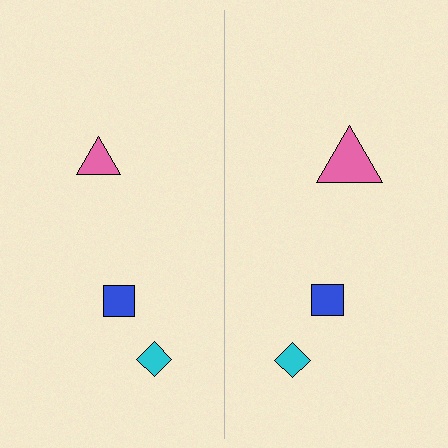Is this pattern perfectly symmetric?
No, the pattern is not perfectly symmetric. The pink triangle on the right side has a different size than its mirror counterpart.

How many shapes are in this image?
There are 6 shapes in this image.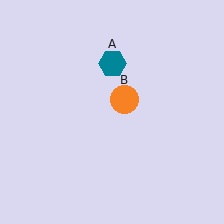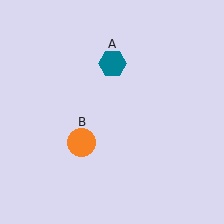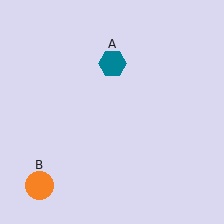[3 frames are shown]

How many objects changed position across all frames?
1 object changed position: orange circle (object B).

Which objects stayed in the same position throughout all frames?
Teal hexagon (object A) remained stationary.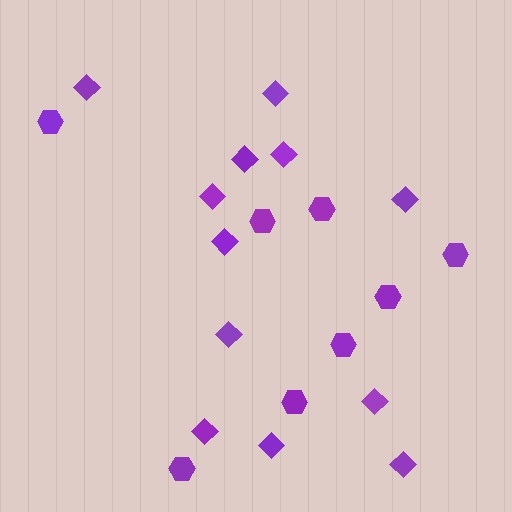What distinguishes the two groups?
There are 2 groups: one group of diamonds (12) and one group of hexagons (8).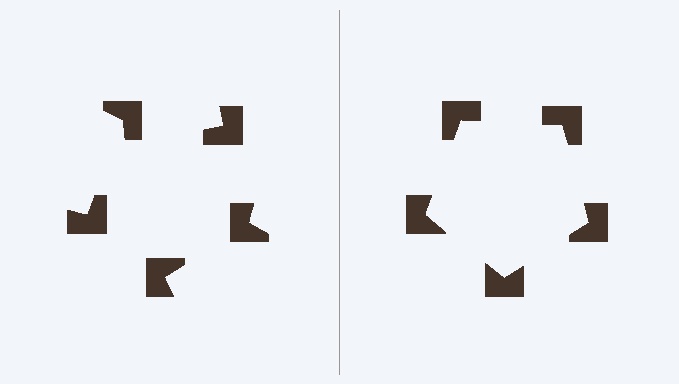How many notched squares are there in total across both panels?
10 — 5 on each side.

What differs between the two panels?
The notched squares are positioned identically on both sides; only the wedge orientations differ. On the right they align to a pentagon; on the left they are misaligned.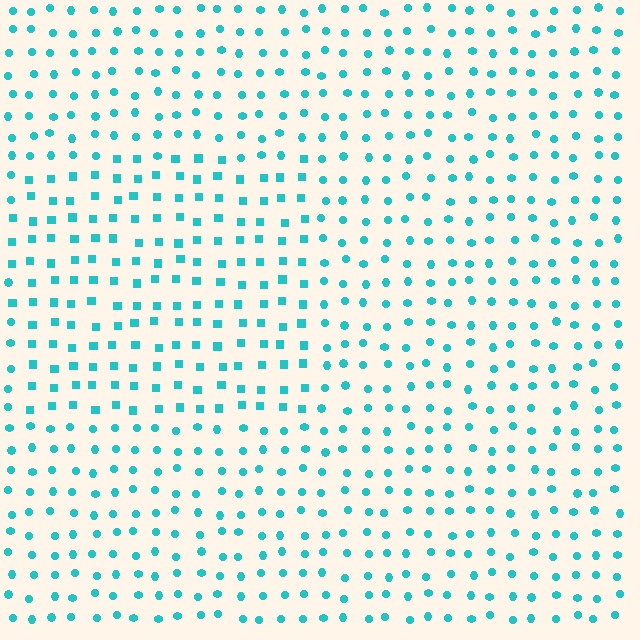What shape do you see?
I see a rectangle.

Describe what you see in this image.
The image is filled with small cyan elements arranged in a uniform grid. A rectangle-shaped region contains squares, while the surrounding area contains circles. The boundary is defined purely by the change in element shape.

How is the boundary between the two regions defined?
The boundary is defined by a change in element shape: squares inside vs. circles outside. All elements share the same color and spacing.